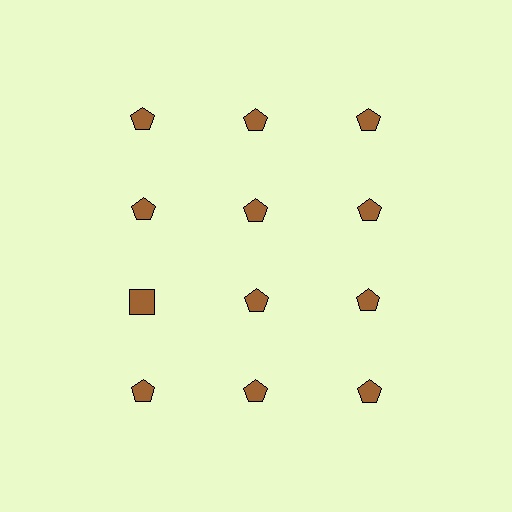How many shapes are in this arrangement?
There are 12 shapes arranged in a grid pattern.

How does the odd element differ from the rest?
It has a different shape: square instead of pentagon.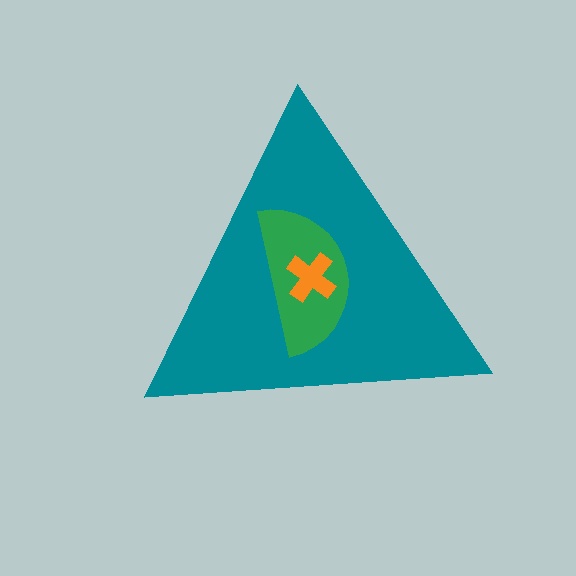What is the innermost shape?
The orange cross.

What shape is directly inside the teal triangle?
The green semicircle.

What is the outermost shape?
The teal triangle.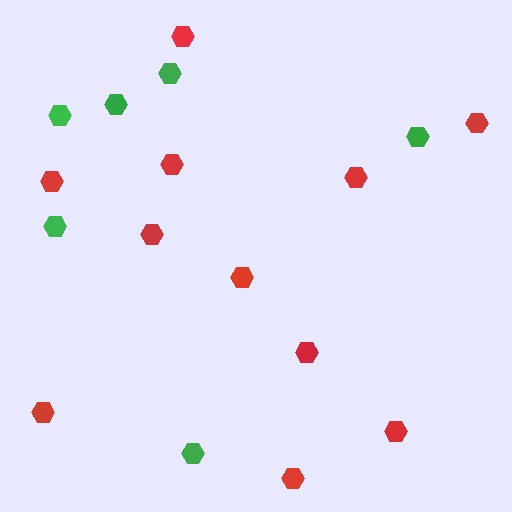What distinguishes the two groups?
There are 2 groups: one group of green hexagons (6) and one group of red hexagons (11).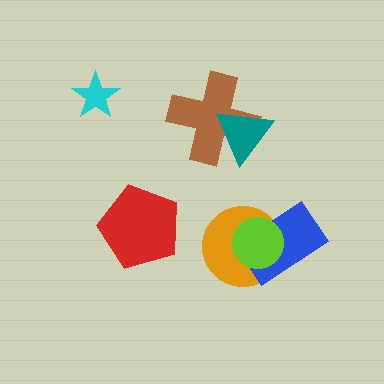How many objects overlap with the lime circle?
2 objects overlap with the lime circle.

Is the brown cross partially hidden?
Yes, it is partially covered by another shape.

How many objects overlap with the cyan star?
0 objects overlap with the cyan star.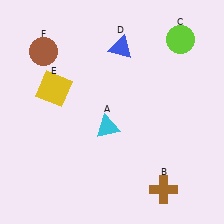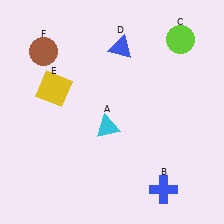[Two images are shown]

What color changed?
The cross (B) changed from brown in Image 1 to blue in Image 2.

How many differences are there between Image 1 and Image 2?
There is 1 difference between the two images.